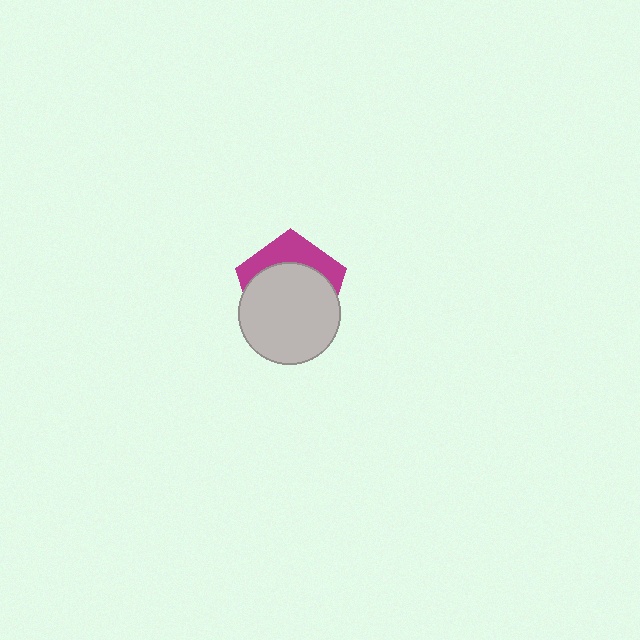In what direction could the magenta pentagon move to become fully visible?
The magenta pentagon could move up. That would shift it out from behind the light gray circle entirely.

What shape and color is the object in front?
The object in front is a light gray circle.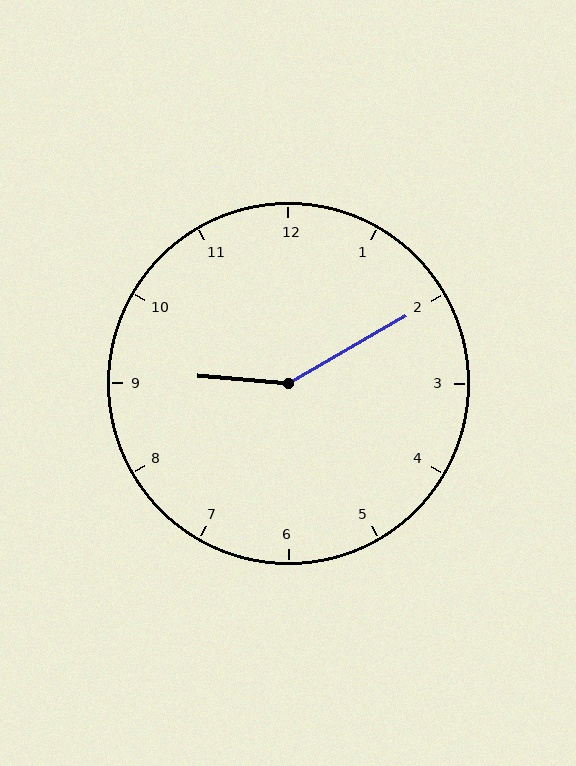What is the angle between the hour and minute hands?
Approximately 145 degrees.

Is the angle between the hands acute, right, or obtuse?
It is obtuse.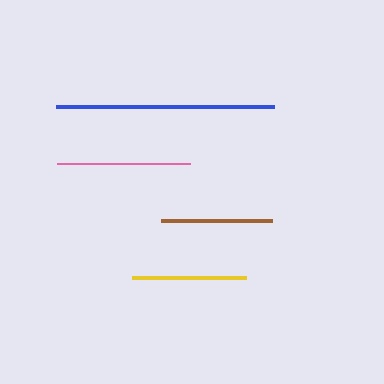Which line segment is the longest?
The blue line is the longest at approximately 218 pixels.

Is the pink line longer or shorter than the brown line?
The pink line is longer than the brown line.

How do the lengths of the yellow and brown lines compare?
The yellow and brown lines are approximately the same length.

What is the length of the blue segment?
The blue segment is approximately 218 pixels long.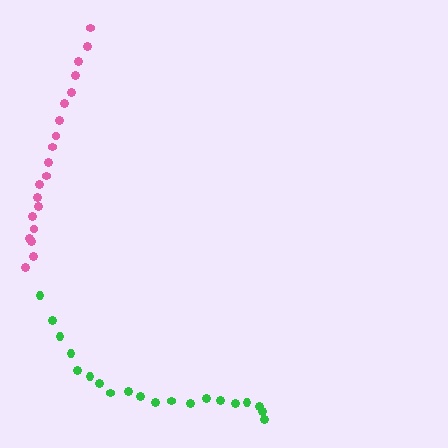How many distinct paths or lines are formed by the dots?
There are 2 distinct paths.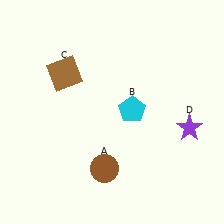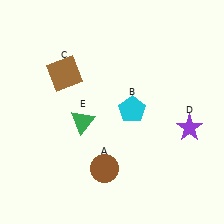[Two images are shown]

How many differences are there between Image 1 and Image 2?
There is 1 difference between the two images.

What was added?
A green triangle (E) was added in Image 2.